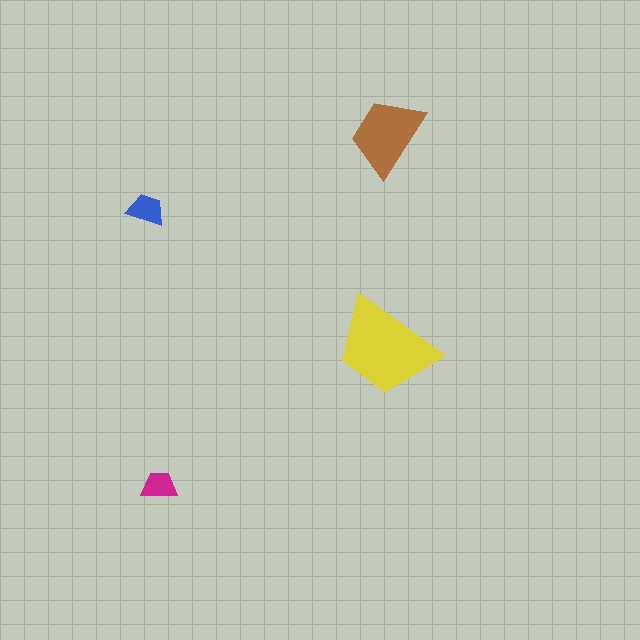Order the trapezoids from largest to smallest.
the yellow one, the brown one, the blue one, the magenta one.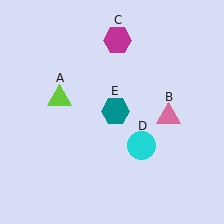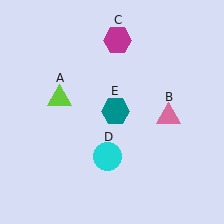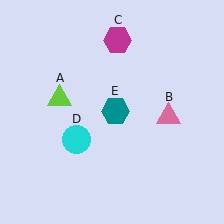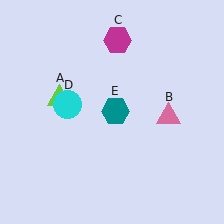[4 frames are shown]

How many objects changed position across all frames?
1 object changed position: cyan circle (object D).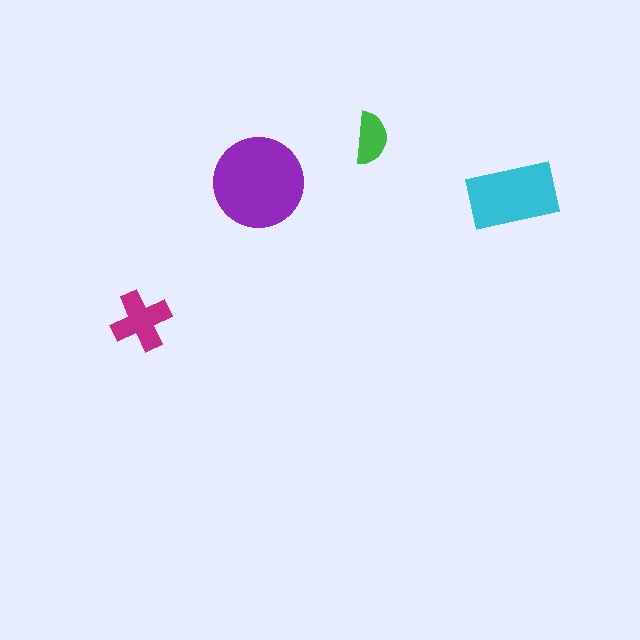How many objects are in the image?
There are 4 objects in the image.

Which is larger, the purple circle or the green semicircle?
The purple circle.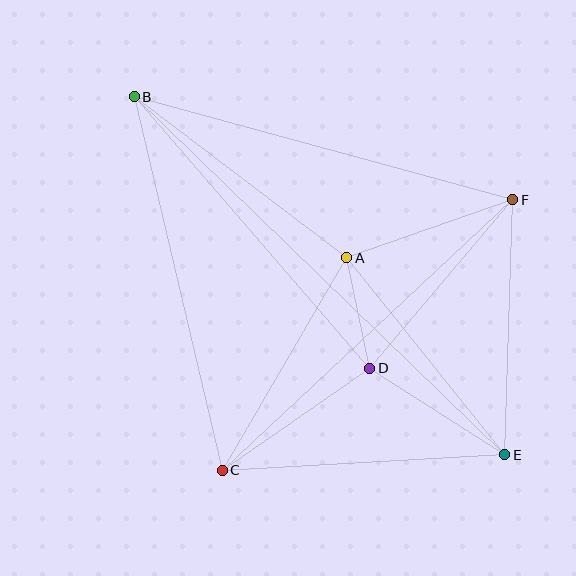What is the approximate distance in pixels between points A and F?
The distance between A and F is approximately 176 pixels.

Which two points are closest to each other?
Points A and D are closest to each other.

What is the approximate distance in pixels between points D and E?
The distance between D and E is approximately 161 pixels.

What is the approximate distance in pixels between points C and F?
The distance between C and F is approximately 397 pixels.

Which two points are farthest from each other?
Points B and E are farthest from each other.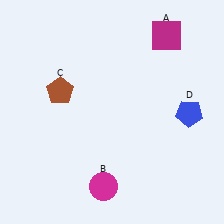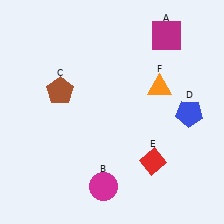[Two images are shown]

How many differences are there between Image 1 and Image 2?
There are 2 differences between the two images.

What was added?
A red diamond (E), an orange triangle (F) were added in Image 2.